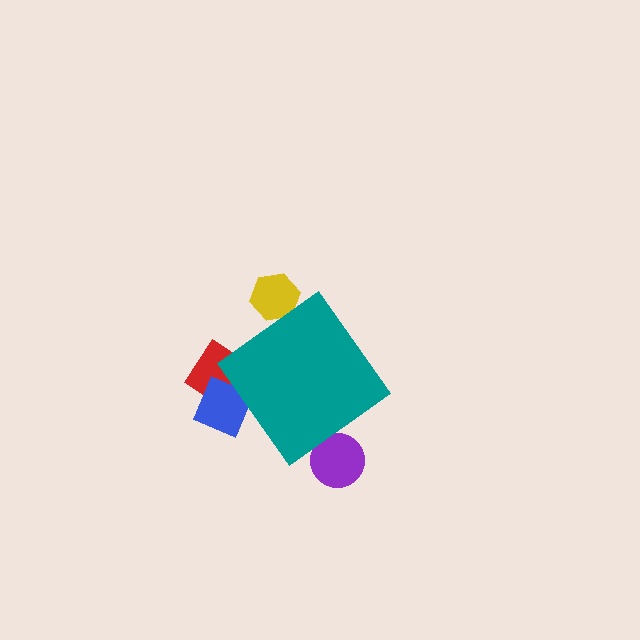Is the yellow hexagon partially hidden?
Yes, the yellow hexagon is partially hidden behind the teal diamond.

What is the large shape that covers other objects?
A teal diamond.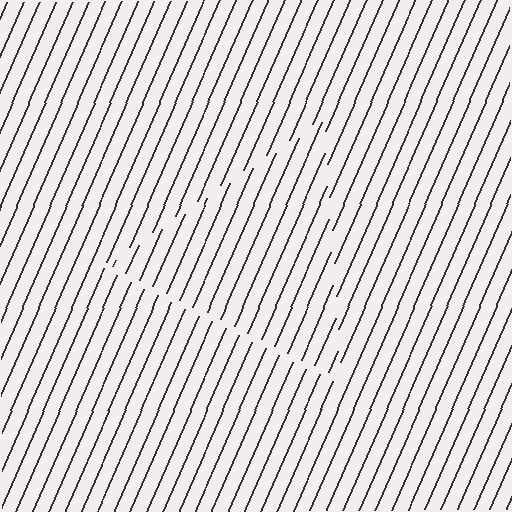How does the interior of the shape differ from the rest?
The interior of the shape contains the same grating, shifted by half a period — the contour is defined by the phase discontinuity where line-ends from the inner and outer gratings abut.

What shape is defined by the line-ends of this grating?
An illusory triangle. The interior of the shape contains the same grating, shifted by half a period — the contour is defined by the phase discontinuity where line-ends from the inner and outer gratings abut.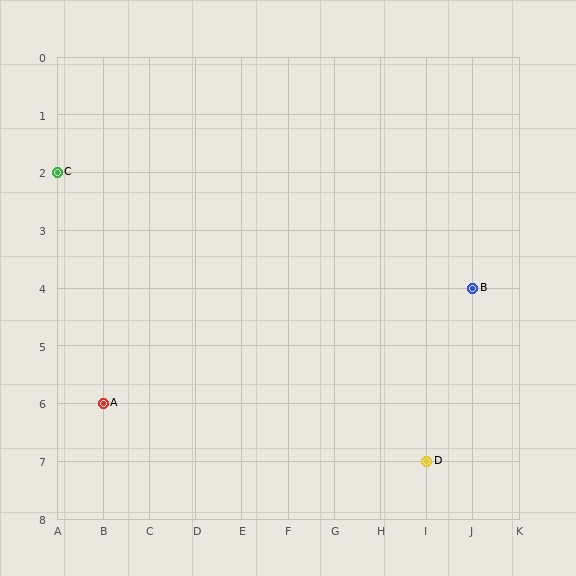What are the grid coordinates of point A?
Point A is at grid coordinates (B, 6).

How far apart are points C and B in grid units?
Points C and B are 9 columns and 2 rows apart (about 9.2 grid units diagonally).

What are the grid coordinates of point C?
Point C is at grid coordinates (A, 2).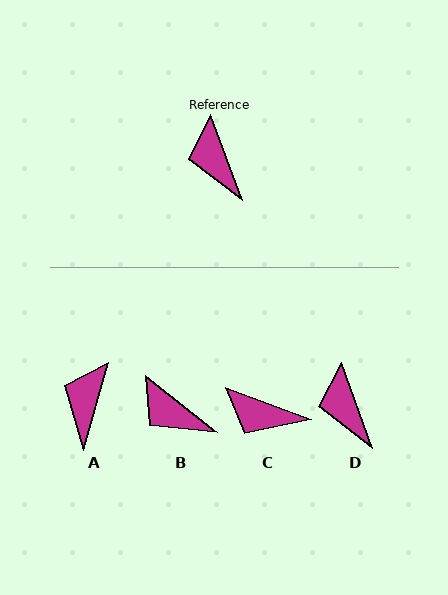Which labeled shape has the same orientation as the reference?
D.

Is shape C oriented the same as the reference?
No, it is off by about 49 degrees.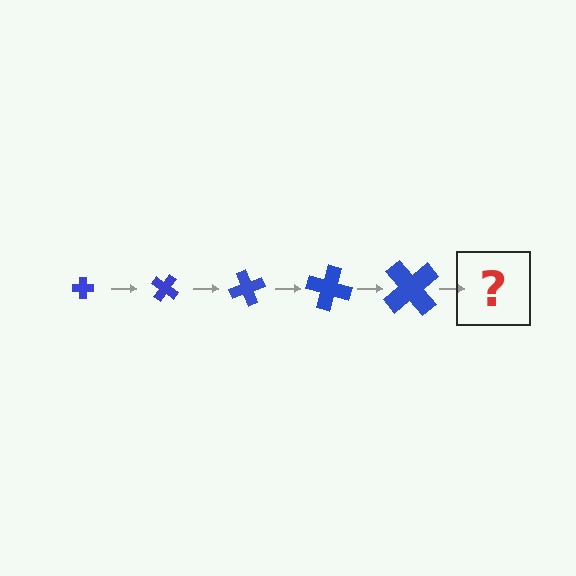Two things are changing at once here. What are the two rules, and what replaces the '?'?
The two rules are that the cross grows larger each step and it rotates 35 degrees each step. The '?' should be a cross, larger than the previous one and rotated 175 degrees from the start.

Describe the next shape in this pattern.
It should be a cross, larger than the previous one and rotated 175 degrees from the start.